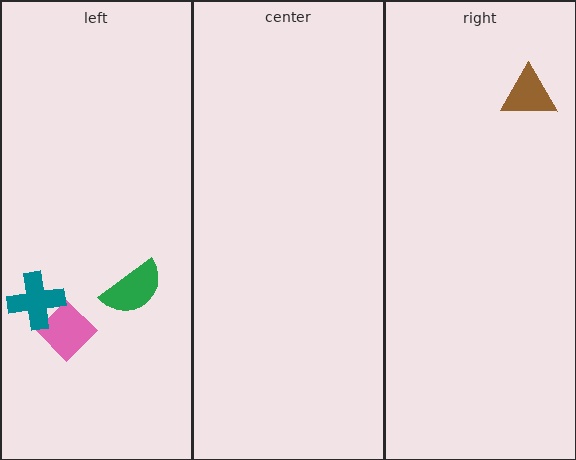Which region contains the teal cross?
The left region.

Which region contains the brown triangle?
The right region.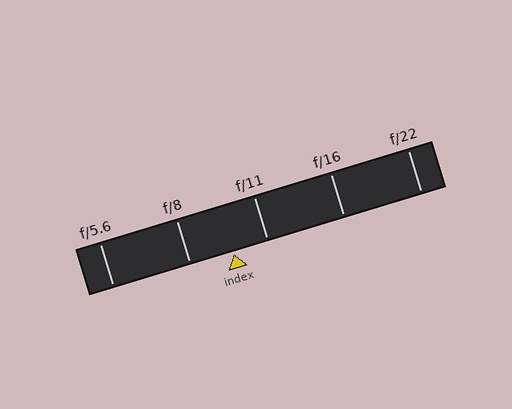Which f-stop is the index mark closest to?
The index mark is closest to f/11.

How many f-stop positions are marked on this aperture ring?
There are 5 f-stop positions marked.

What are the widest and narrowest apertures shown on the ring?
The widest aperture shown is f/5.6 and the narrowest is f/22.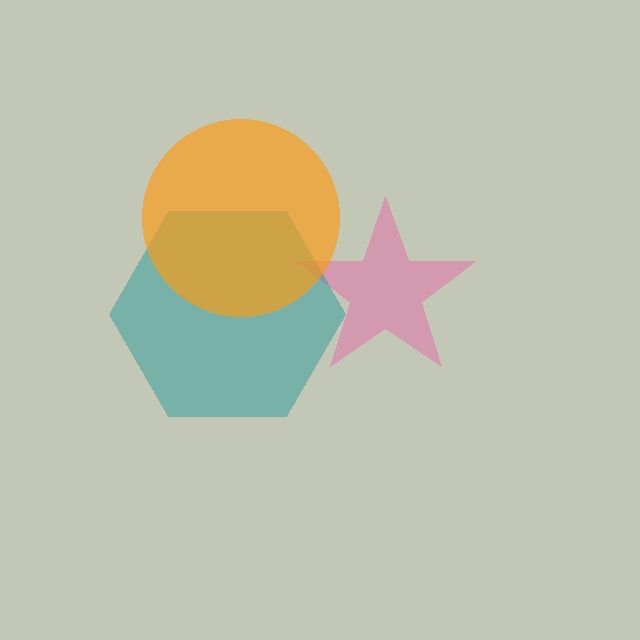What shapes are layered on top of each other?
The layered shapes are: a pink star, a teal hexagon, an orange circle.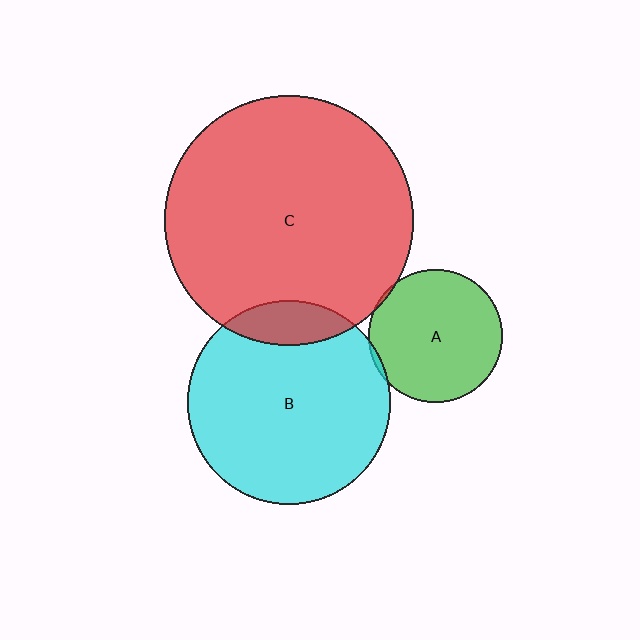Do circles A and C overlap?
Yes.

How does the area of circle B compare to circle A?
Approximately 2.3 times.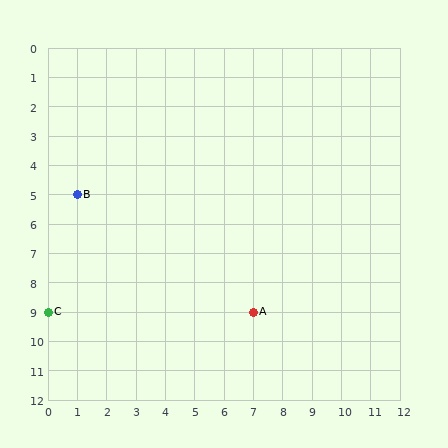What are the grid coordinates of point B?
Point B is at grid coordinates (1, 5).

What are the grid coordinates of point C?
Point C is at grid coordinates (0, 9).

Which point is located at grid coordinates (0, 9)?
Point C is at (0, 9).